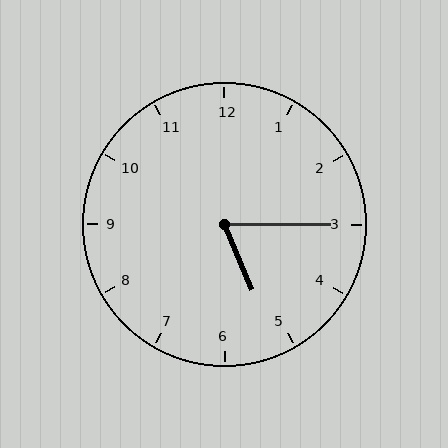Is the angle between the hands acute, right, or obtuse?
It is acute.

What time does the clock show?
5:15.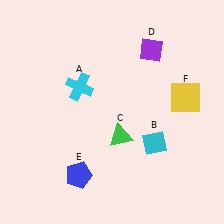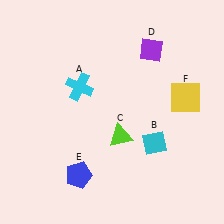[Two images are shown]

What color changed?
The triangle (C) changed from green in Image 1 to lime in Image 2.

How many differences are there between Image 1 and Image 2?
There is 1 difference between the two images.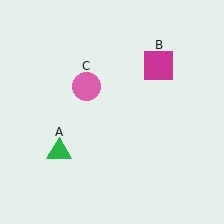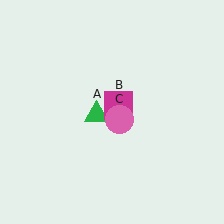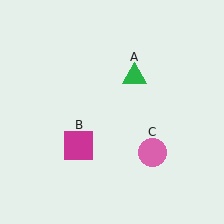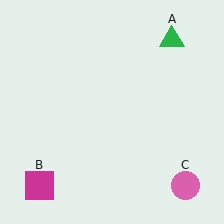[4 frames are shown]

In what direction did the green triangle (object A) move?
The green triangle (object A) moved up and to the right.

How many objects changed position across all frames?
3 objects changed position: green triangle (object A), magenta square (object B), pink circle (object C).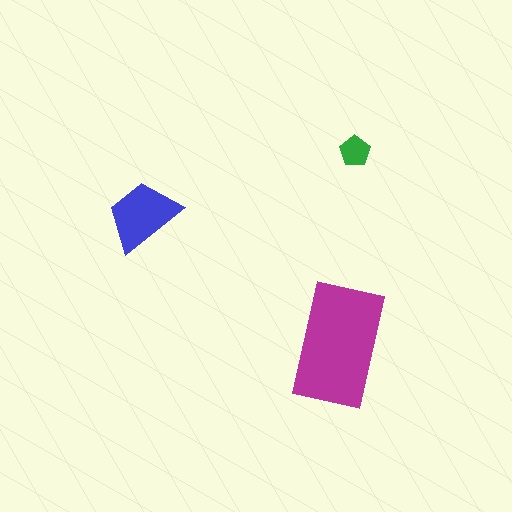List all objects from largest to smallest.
The magenta rectangle, the blue trapezoid, the green pentagon.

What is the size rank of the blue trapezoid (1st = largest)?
2nd.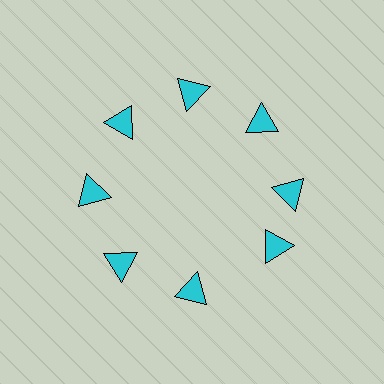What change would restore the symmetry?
The symmetry would be restored by rotating it back into even spacing with its neighbors so that all 8 triangles sit at equal angles and equal distance from the center.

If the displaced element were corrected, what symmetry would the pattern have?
It would have 8-fold rotational symmetry — the pattern would map onto itself every 45 degrees.